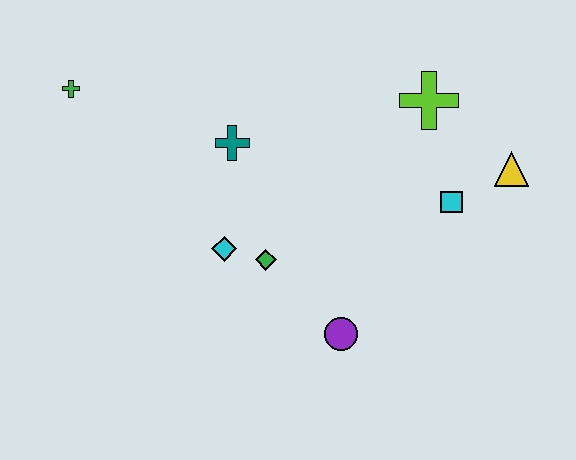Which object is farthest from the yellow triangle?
The green cross is farthest from the yellow triangle.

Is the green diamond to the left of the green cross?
No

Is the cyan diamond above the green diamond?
Yes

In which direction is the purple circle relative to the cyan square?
The purple circle is below the cyan square.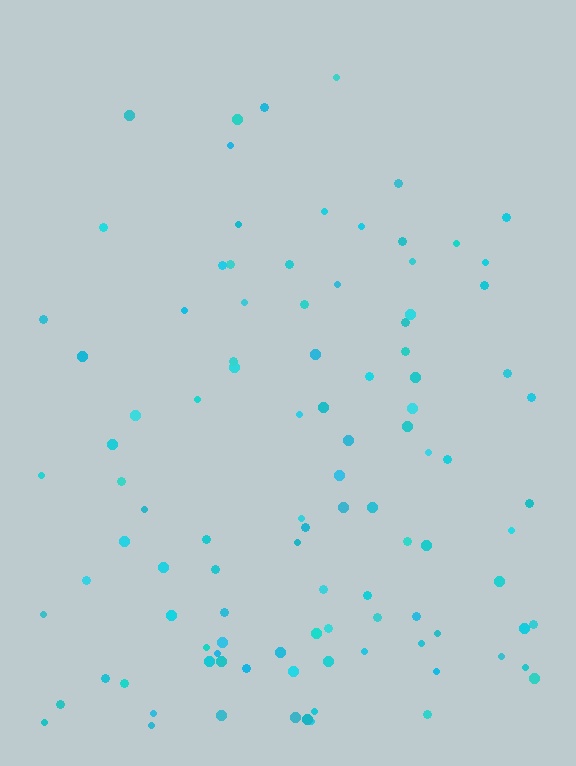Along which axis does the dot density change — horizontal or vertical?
Vertical.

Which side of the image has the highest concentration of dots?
The bottom.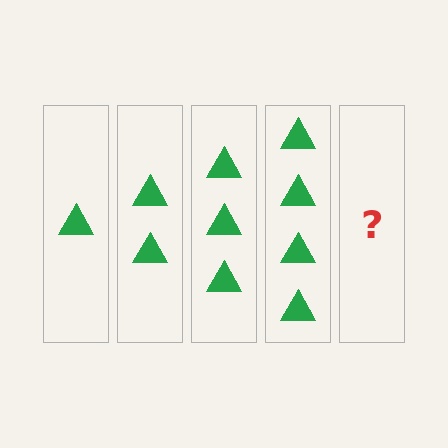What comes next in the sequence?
The next element should be 5 triangles.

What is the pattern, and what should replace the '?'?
The pattern is that each step adds one more triangle. The '?' should be 5 triangles.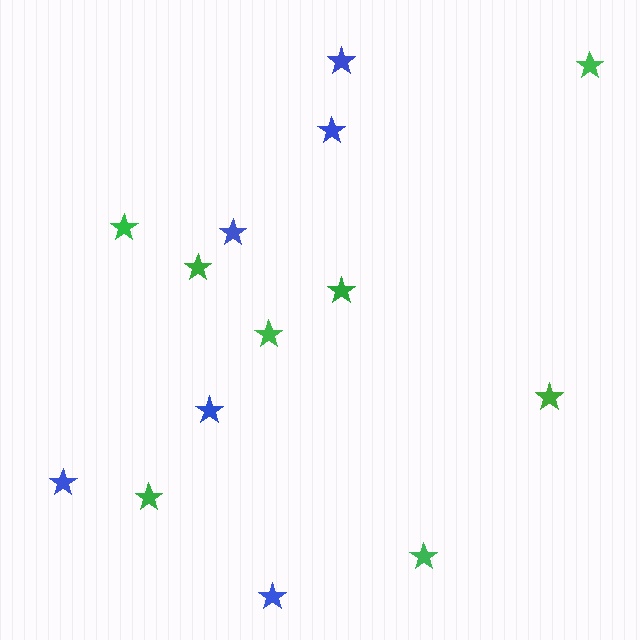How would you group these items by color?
There are 2 groups: one group of green stars (8) and one group of blue stars (6).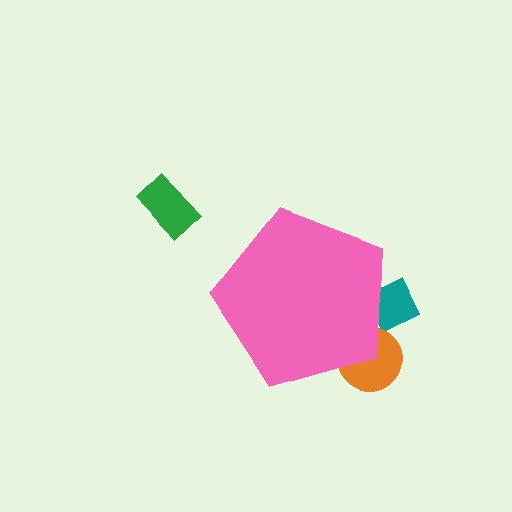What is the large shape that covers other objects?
A pink pentagon.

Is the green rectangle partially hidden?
No, the green rectangle is fully visible.